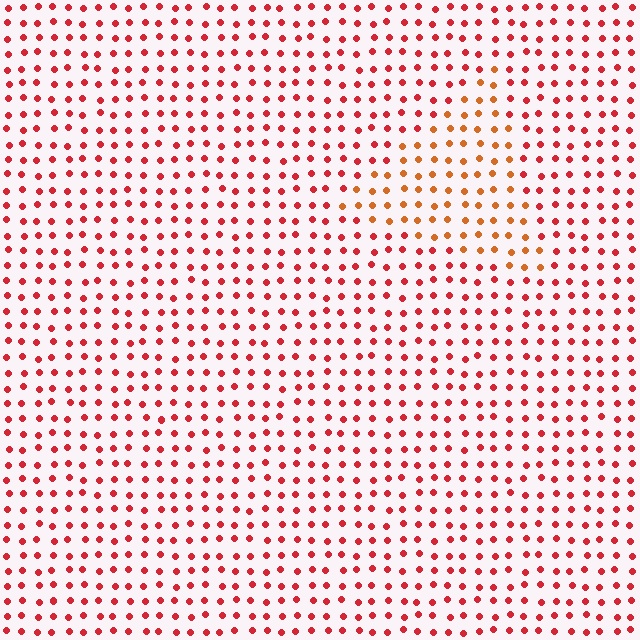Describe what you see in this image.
The image is filled with small red elements in a uniform arrangement. A triangle-shaped region is visible where the elements are tinted to a slightly different hue, forming a subtle color boundary.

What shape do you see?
I see a triangle.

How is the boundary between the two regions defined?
The boundary is defined purely by a slight shift in hue (about 30 degrees). Spacing, size, and orientation are identical on both sides.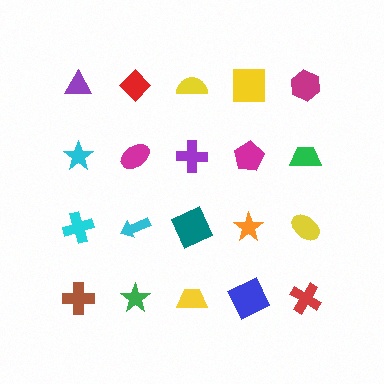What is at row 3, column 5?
A yellow ellipse.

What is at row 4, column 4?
A blue square.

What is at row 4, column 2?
A green star.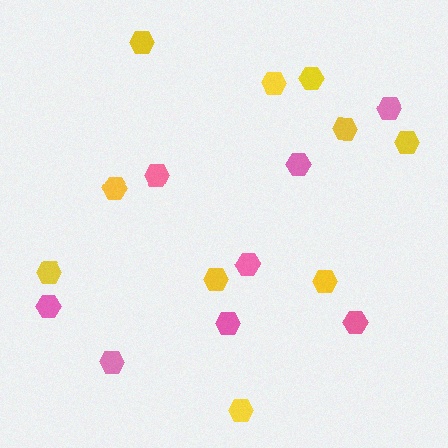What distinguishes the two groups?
There are 2 groups: one group of yellow hexagons (10) and one group of pink hexagons (8).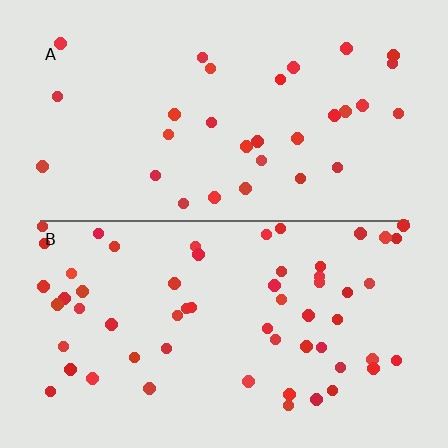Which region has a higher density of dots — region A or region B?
B (the bottom).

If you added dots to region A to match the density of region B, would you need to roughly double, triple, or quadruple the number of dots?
Approximately double.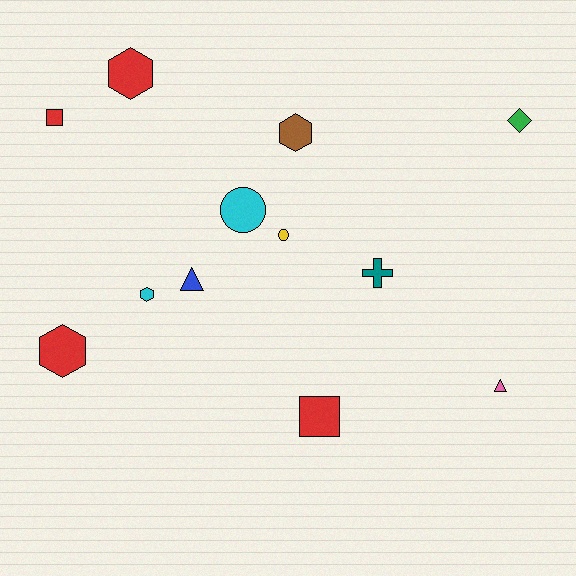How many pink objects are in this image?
There is 1 pink object.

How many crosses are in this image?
There is 1 cross.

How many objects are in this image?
There are 12 objects.